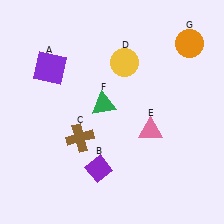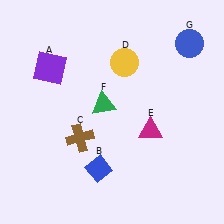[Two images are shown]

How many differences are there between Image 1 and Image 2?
There are 3 differences between the two images.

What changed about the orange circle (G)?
In Image 1, G is orange. In Image 2, it changed to blue.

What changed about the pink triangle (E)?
In Image 1, E is pink. In Image 2, it changed to magenta.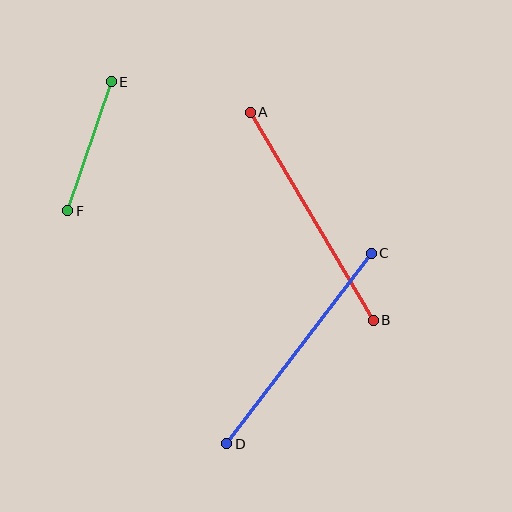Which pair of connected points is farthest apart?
Points A and B are farthest apart.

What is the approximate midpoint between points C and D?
The midpoint is at approximately (299, 349) pixels.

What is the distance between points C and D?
The distance is approximately 239 pixels.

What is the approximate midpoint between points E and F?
The midpoint is at approximately (90, 146) pixels.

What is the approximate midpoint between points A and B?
The midpoint is at approximately (312, 216) pixels.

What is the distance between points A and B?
The distance is approximately 241 pixels.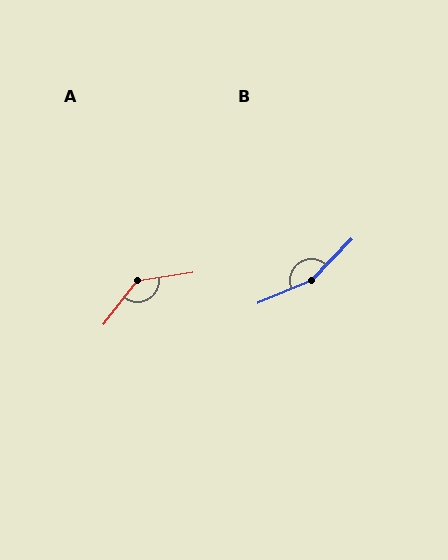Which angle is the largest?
B, at approximately 157 degrees.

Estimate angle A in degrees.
Approximately 137 degrees.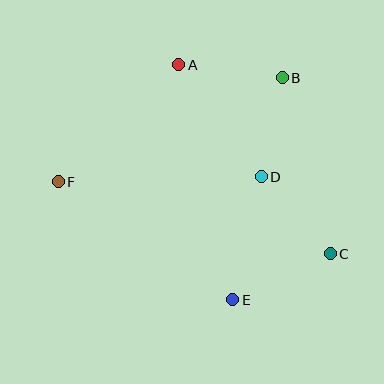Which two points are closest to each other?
Points B and D are closest to each other.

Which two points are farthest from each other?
Points C and F are farthest from each other.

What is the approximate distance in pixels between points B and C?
The distance between B and C is approximately 182 pixels.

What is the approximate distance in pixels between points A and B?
The distance between A and B is approximately 104 pixels.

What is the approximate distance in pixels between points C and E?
The distance between C and E is approximately 108 pixels.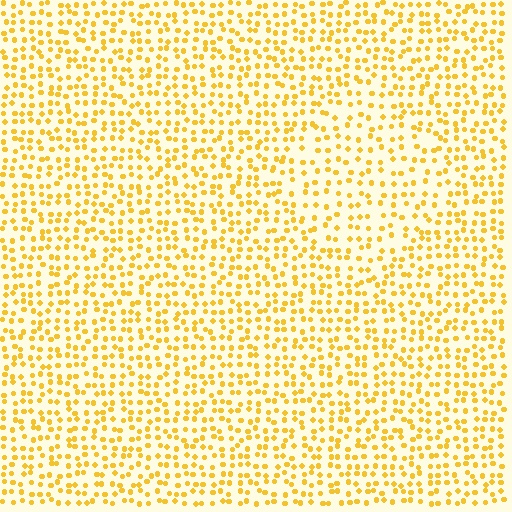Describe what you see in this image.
The image contains small yellow elements arranged at two different densities. A diamond-shaped region is visible where the elements are less densely packed than the surrounding area.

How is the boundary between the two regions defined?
The boundary is defined by a change in element density (approximately 1.5x ratio). All elements are the same color, size, and shape.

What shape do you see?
I see a diamond.